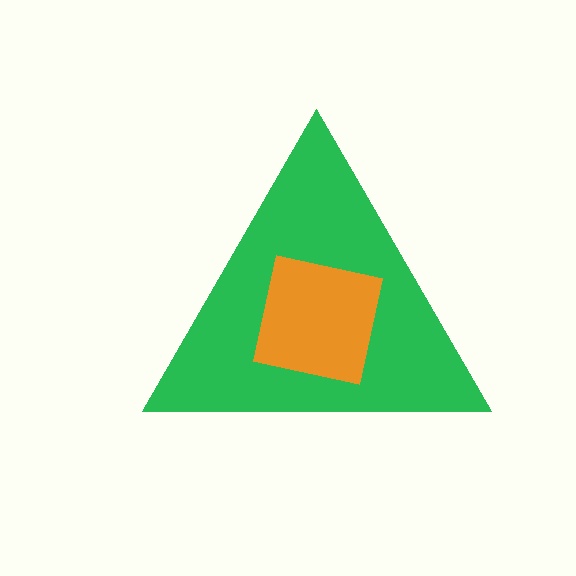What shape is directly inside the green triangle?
The orange square.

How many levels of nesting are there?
2.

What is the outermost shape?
The green triangle.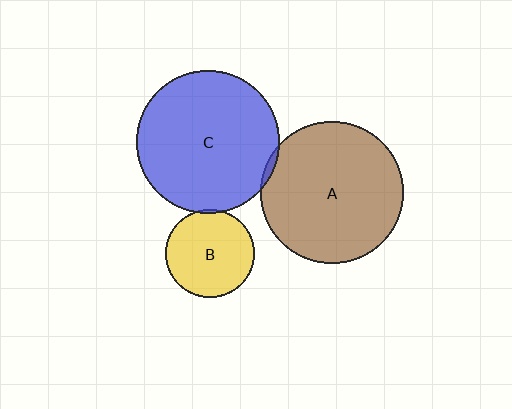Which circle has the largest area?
Circle C (blue).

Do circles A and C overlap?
Yes.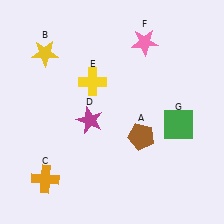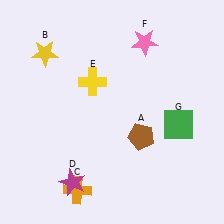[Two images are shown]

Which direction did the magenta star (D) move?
The magenta star (D) moved down.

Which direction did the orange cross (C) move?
The orange cross (C) moved right.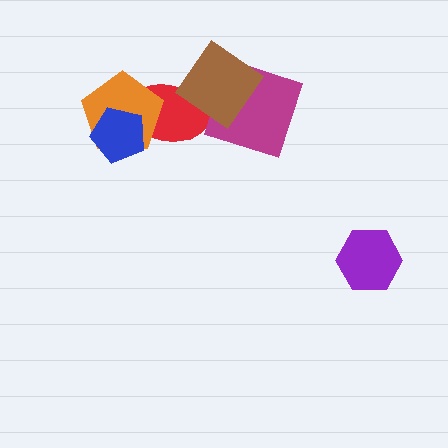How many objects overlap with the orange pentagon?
2 objects overlap with the orange pentagon.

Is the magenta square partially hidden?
Yes, it is partially covered by another shape.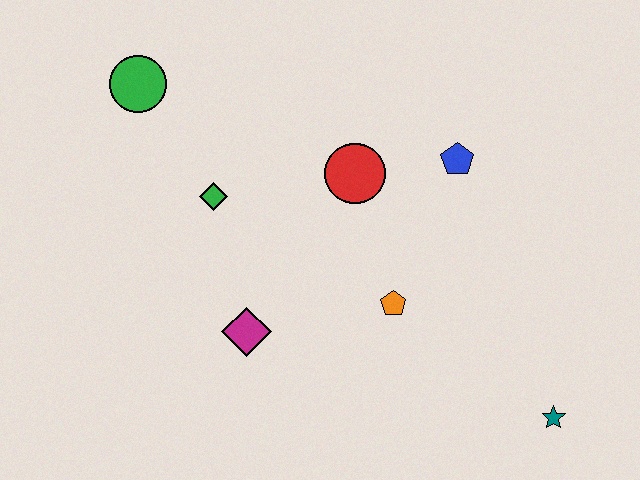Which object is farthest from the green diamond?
The teal star is farthest from the green diamond.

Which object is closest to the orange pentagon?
The red circle is closest to the orange pentagon.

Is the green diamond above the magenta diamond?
Yes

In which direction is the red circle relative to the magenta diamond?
The red circle is above the magenta diamond.